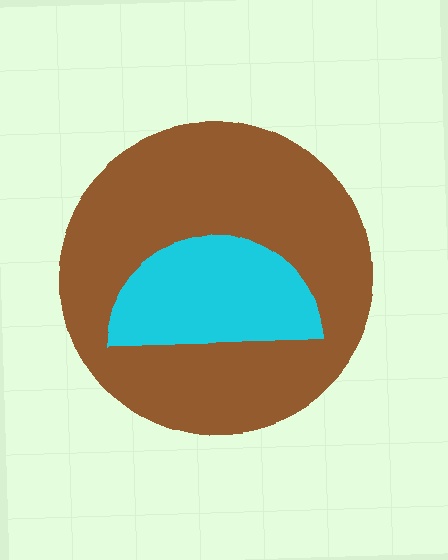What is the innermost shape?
The cyan semicircle.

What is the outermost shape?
The brown circle.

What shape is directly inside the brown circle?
The cyan semicircle.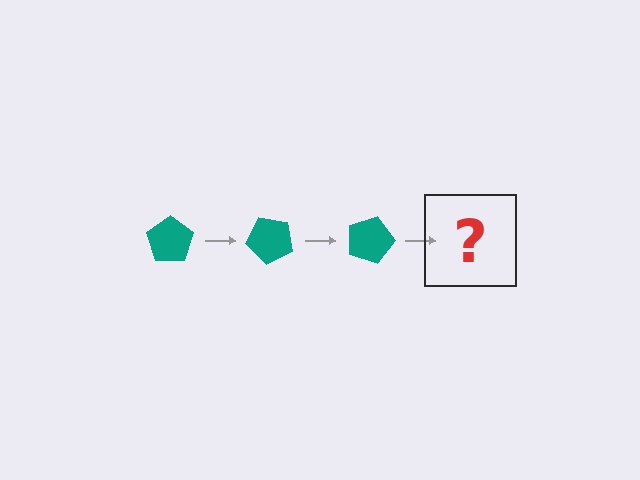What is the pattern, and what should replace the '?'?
The pattern is that the pentagon rotates 45 degrees each step. The '?' should be a teal pentagon rotated 135 degrees.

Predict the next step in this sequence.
The next step is a teal pentagon rotated 135 degrees.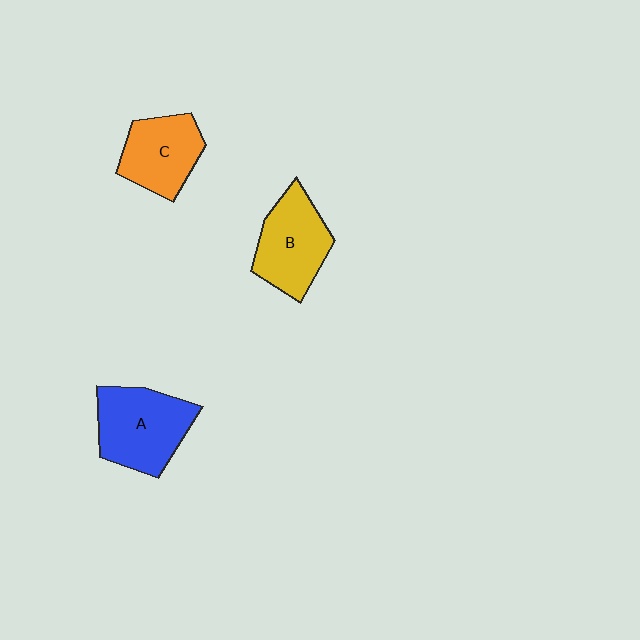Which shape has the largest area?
Shape A (blue).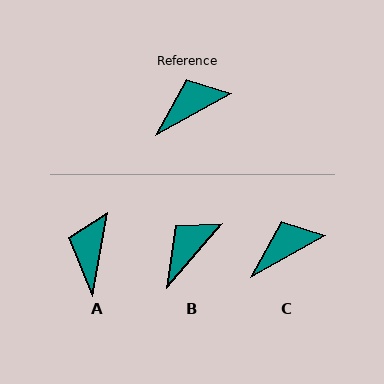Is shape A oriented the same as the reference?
No, it is off by about 51 degrees.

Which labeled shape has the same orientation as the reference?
C.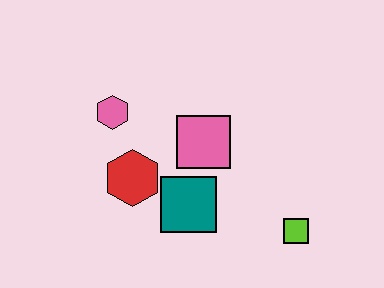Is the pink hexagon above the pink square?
Yes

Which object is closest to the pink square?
The teal square is closest to the pink square.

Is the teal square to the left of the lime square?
Yes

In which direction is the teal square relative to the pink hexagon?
The teal square is below the pink hexagon.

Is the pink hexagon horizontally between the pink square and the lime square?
No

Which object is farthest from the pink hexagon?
The lime square is farthest from the pink hexagon.